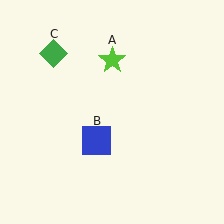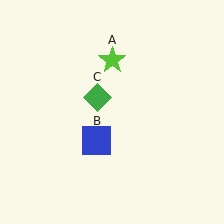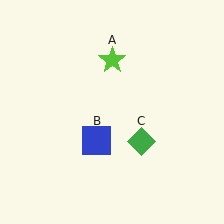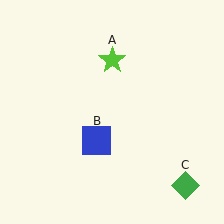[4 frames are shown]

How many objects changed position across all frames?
1 object changed position: green diamond (object C).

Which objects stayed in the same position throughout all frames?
Lime star (object A) and blue square (object B) remained stationary.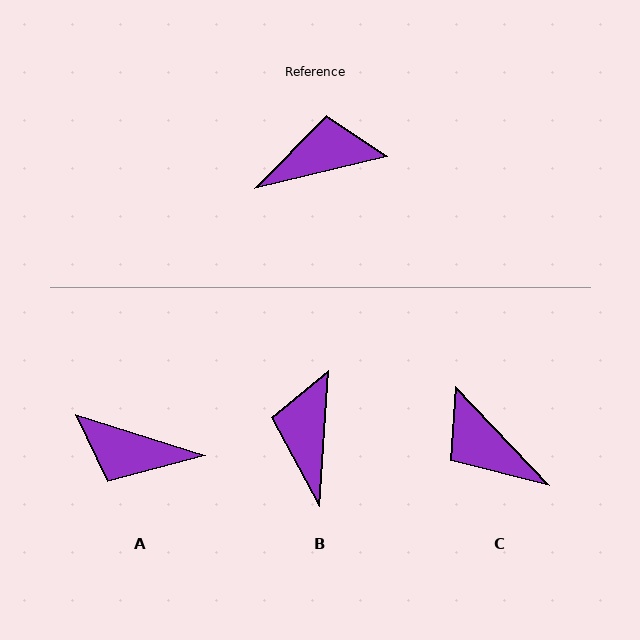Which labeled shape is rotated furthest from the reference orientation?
A, about 149 degrees away.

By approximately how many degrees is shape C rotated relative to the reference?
Approximately 120 degrees counter-clockwise.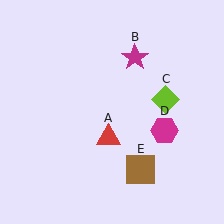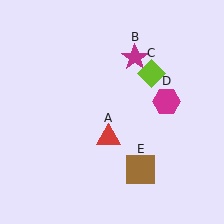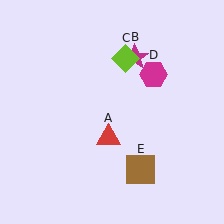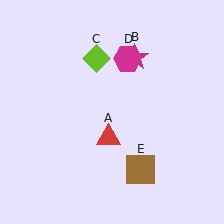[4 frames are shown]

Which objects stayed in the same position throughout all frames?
Red triangle (object A) and magenta star (object B) and brown square (object E) remained stationary.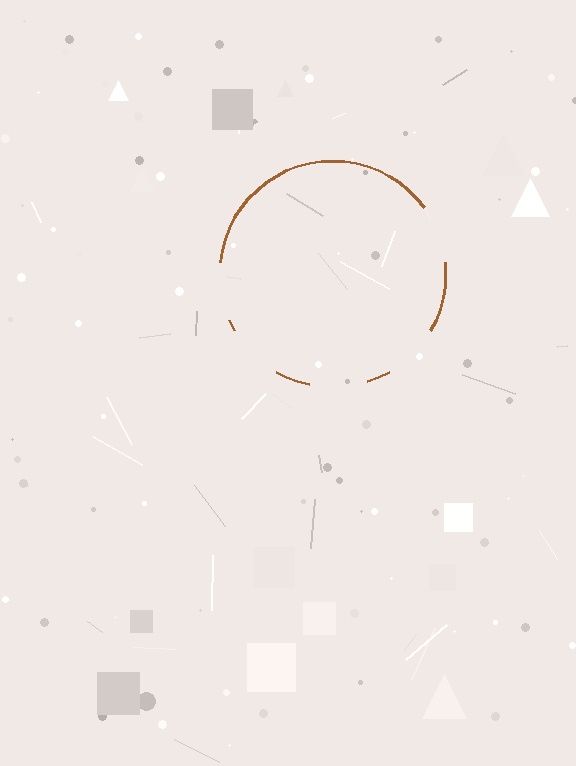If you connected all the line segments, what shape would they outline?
They would outline a circle.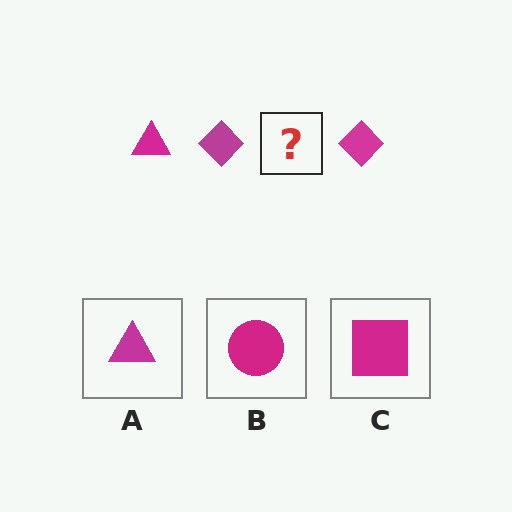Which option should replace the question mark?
Option A.